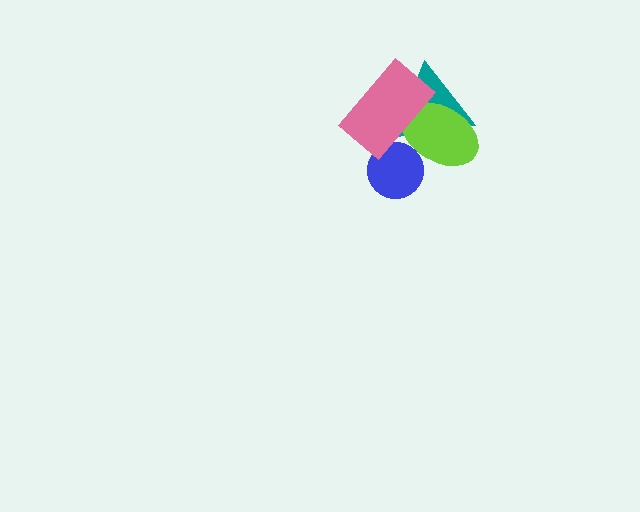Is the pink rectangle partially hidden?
No, no other shape covers it.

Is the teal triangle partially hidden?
Yes, it is partially covered by another shape.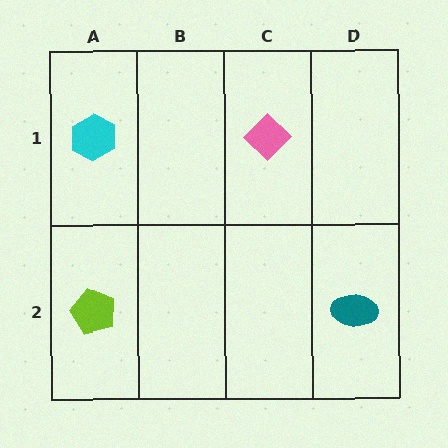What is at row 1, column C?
A pink diamond.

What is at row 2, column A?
A lime pentagon.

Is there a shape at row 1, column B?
No, that cell is empty.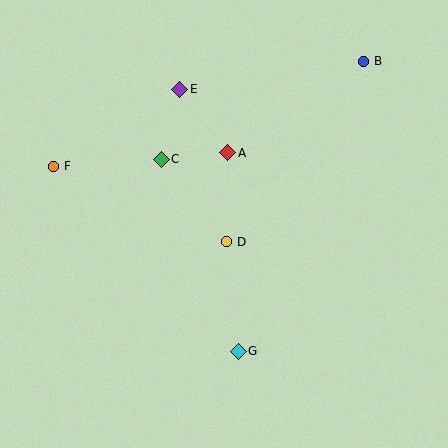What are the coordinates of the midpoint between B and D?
The midpoint between B and D is at (295, 152).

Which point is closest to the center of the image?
Point D at (227, 242) is closest to the center.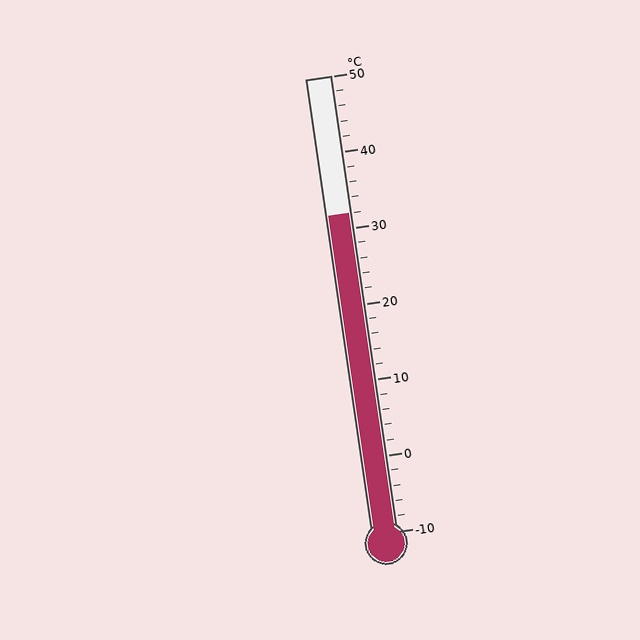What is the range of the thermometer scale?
The thermometer scale ranges from -10°C to 50°C.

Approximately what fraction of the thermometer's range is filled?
The thermometer is filled to approximately 70% of its range.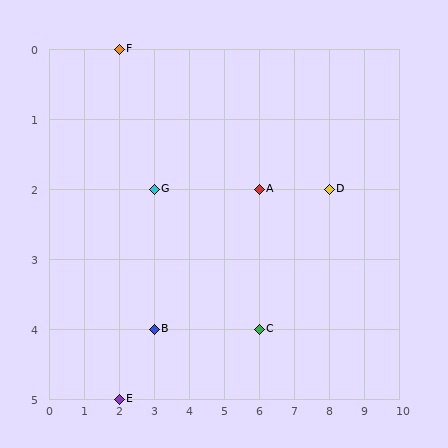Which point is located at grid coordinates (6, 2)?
Point A is at (6, 2).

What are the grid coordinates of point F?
Point F is at grid coordinates (2, 0).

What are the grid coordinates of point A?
Point A is at grid coordinates (6, 2).